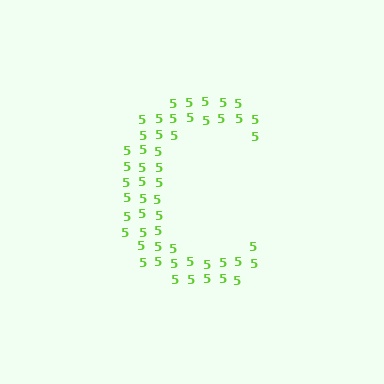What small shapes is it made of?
It is made of small digit 5's.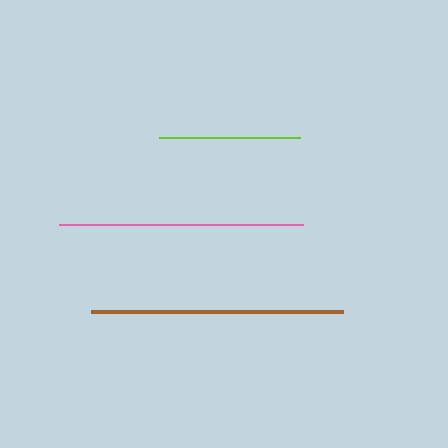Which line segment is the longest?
The brown line is the longest at approximately 251 pixels.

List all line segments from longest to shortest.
From longest to shortest: brown, pink, lime.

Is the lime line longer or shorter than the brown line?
The brown line is longer than the lime line.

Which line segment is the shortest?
The lime line is the shortest at approximately 141 pixels.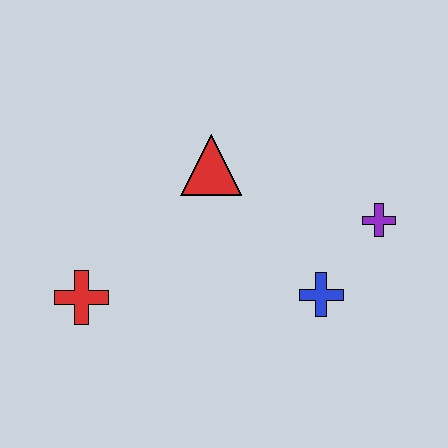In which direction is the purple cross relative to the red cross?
The purple cross is to the right of the red cross.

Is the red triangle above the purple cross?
Yes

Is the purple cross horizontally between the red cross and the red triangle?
No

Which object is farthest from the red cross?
The purple cross is farthest from the red cross.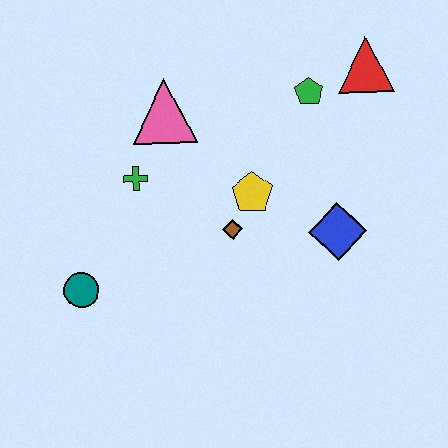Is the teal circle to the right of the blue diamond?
No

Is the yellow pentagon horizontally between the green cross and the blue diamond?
Yes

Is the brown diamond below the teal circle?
No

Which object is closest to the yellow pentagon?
The brown diamond is closest to the yellow pentagon.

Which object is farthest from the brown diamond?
The red triangle is farthest from the brown diamond.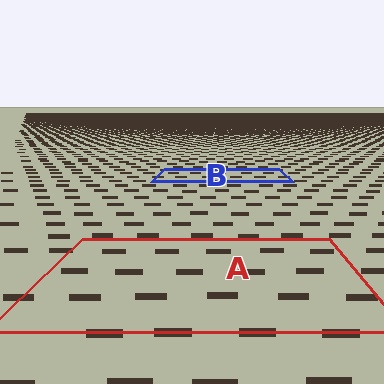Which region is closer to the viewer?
Region A is closer. The texture elements there are larger and more spread out.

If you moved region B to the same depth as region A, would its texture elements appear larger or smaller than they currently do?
They would appear larger. At a closer depth, the same texture elements are projected at a bigger on-screen size.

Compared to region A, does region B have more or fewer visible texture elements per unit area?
Region B has more texture elements per unit area — they are packed more densely because it is farther away.